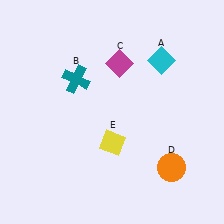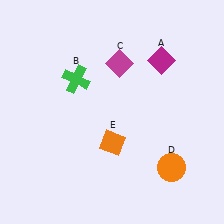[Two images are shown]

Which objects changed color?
A changed from cyan to magenta. B changed from teal to green. E changed from yellow to orange.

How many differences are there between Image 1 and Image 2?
There are 3 differences between the two images.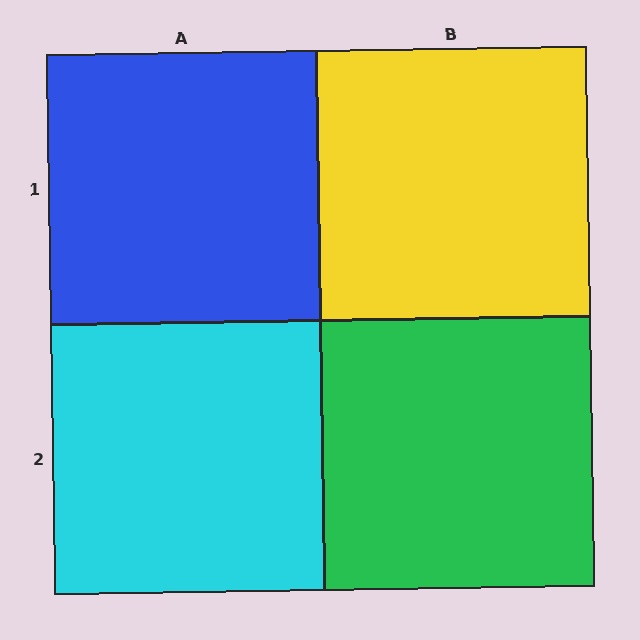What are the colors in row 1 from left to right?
Blue, yellow.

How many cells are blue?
1 cell is blue.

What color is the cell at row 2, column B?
Green.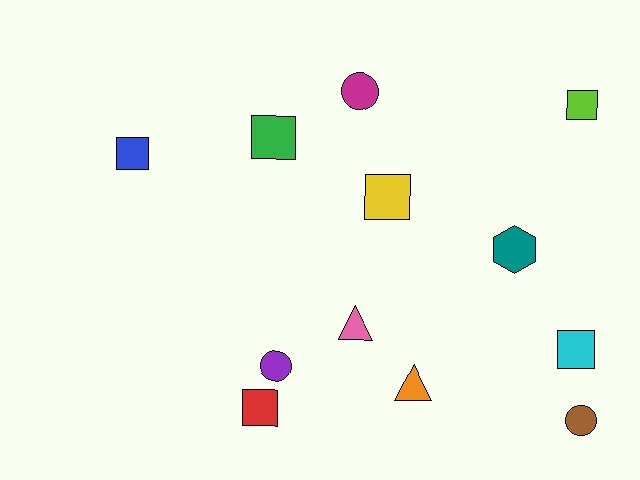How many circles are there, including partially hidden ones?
There are 3 circles.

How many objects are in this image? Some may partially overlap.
There are 12 objects.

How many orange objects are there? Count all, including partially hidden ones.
There is 1 orange object.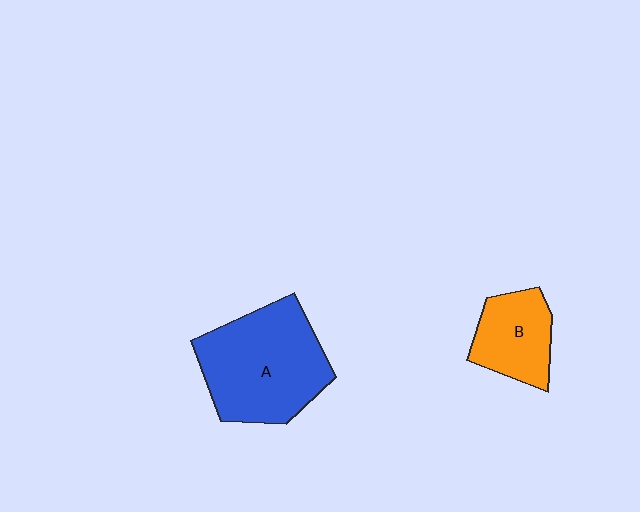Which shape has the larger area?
Shape A (blue).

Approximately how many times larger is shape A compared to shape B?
Approximately 2.0 times.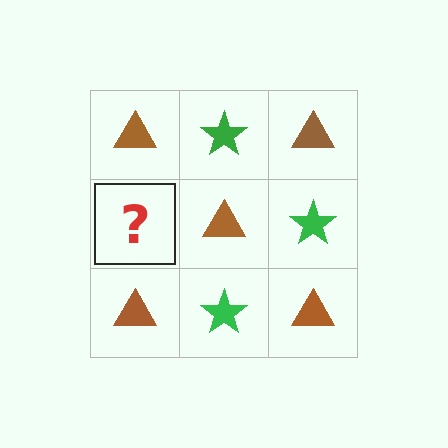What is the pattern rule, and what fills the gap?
The rule is that it alternates brown triangle and green star in a checkerboard pattern. The gap should be filled with a green star.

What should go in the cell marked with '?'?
The missing cell should contain a green star.